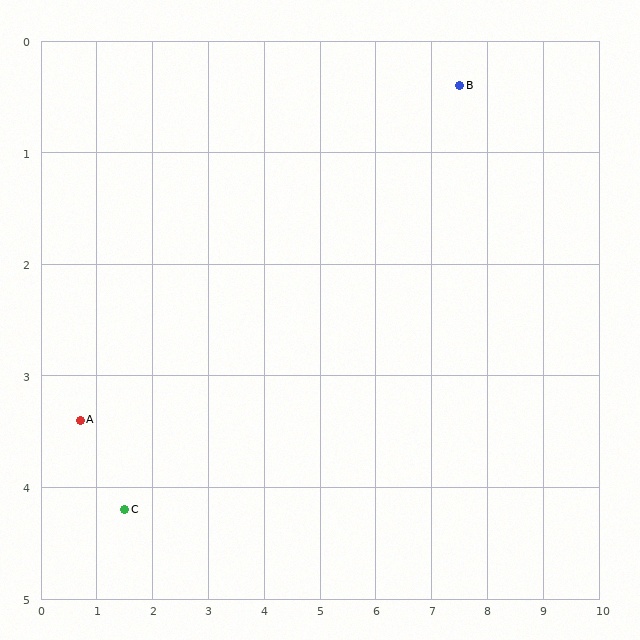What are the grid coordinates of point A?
Point A is at approximately (0.7, 3.4).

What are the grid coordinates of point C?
Point C is at approximately (1.5, 4.2).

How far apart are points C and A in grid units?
Points C and A are about 1.1 grid units apart.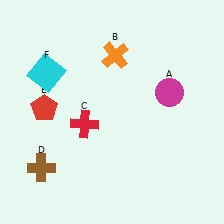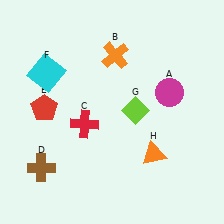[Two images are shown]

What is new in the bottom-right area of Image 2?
An orange triangle (H) was added in the bottom-right area of Image 2.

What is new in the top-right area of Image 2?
A lime diamond (G) was added in the top-right area of Image 2.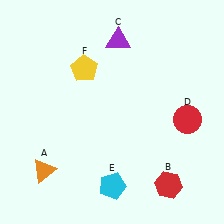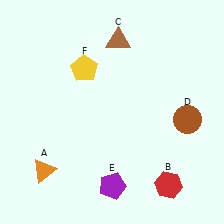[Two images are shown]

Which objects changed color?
C changed from purple to brown. D changed from red to brown. E changed from cyan to purple.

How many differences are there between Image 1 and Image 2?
There are 3 differences between the two images.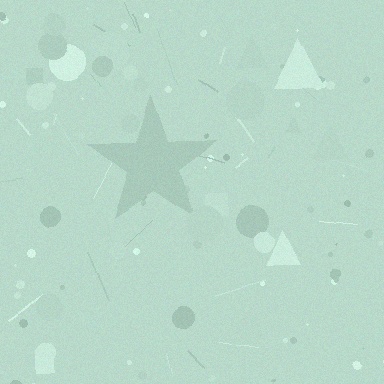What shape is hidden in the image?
A star is hidden in the image.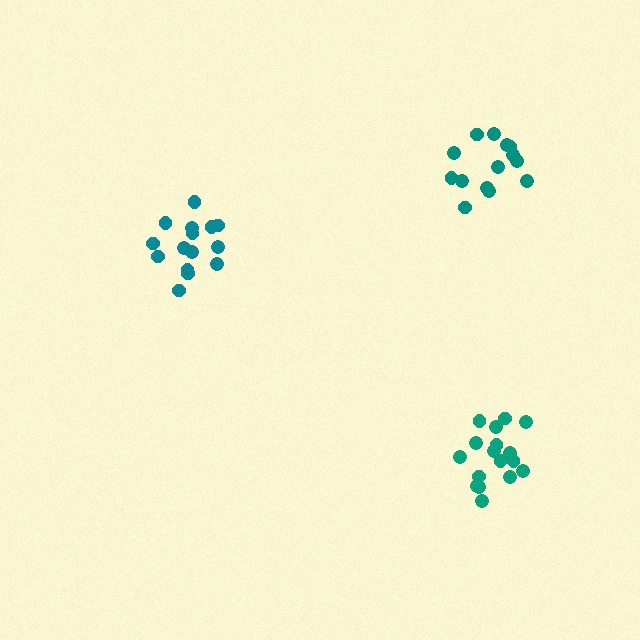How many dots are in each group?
Group 1: 15 dots, Group 2: 17 dots, Group 3: 14 dots (46 total).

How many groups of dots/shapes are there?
There are 3 groups.